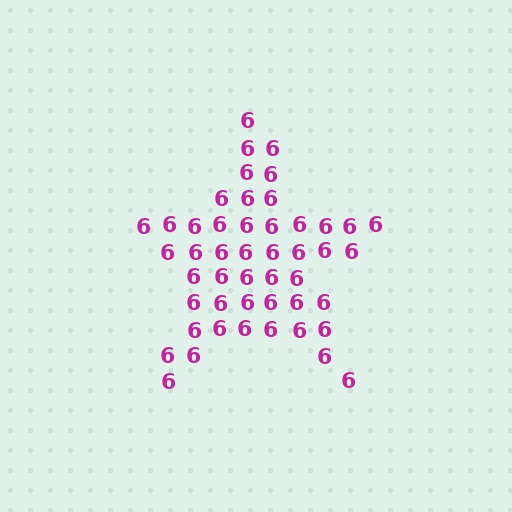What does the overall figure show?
The overall figure shows a star.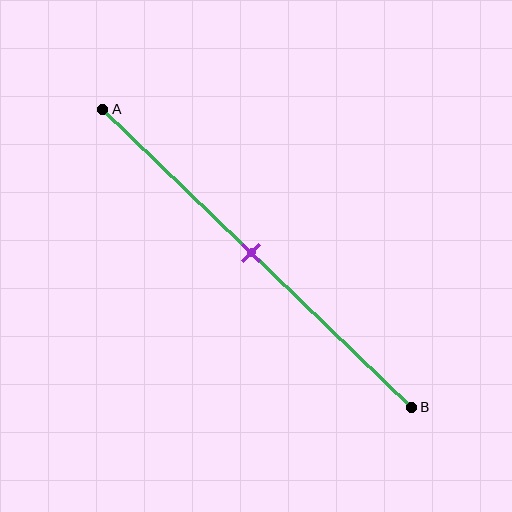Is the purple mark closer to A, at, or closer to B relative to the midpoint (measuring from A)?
The purple mark is approximately at the midpoint of segment AB.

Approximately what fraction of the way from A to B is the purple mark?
The purple mark is approximately 50% of the way from A to B.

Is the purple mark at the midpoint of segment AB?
Yes, the mark is approximately at the midpoint.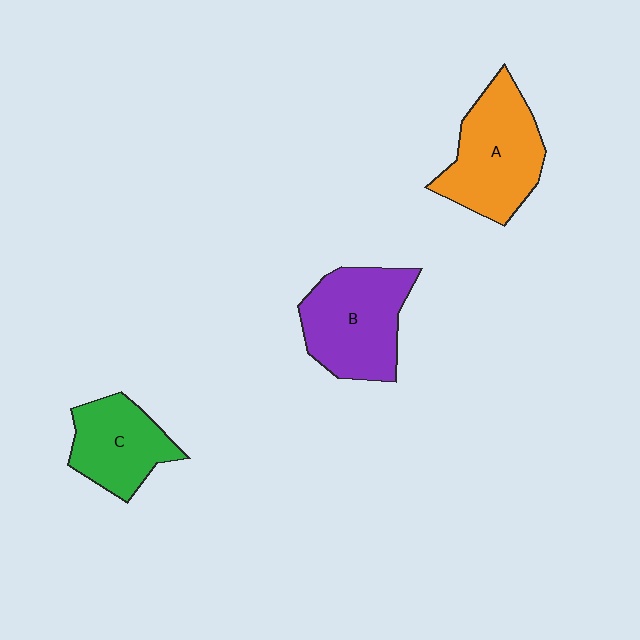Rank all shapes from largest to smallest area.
From largest to smallest: A (orange), B (purple), C (green).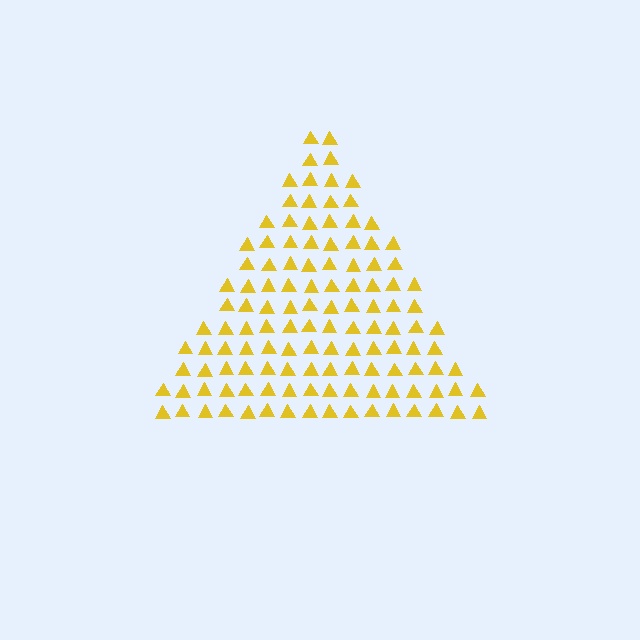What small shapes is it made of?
It is made of small triangles.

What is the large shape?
The large shape is a triangle.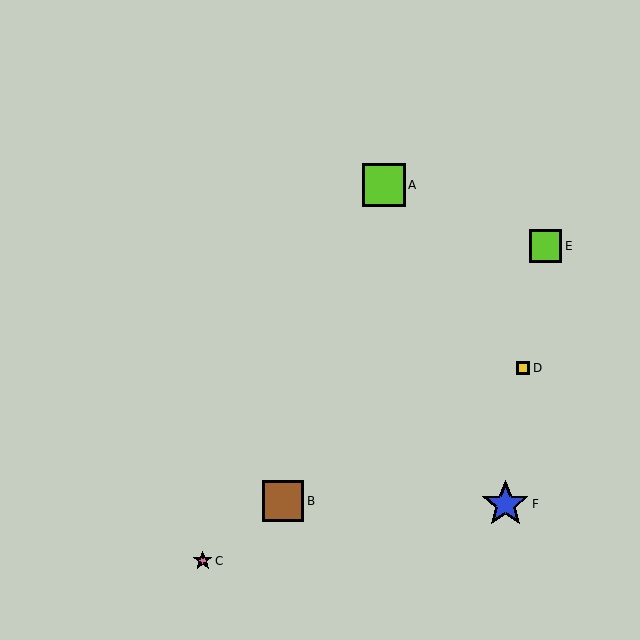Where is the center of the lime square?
The center of the lime square is at (546, 246).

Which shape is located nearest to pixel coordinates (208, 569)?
The pink star (labeled C) at (203, 561) is nearest to that location.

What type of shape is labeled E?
Shape E is a lime square.